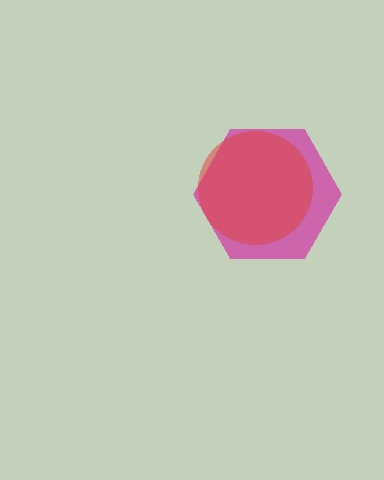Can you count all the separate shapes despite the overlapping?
Yes, there are 2 separate shapes.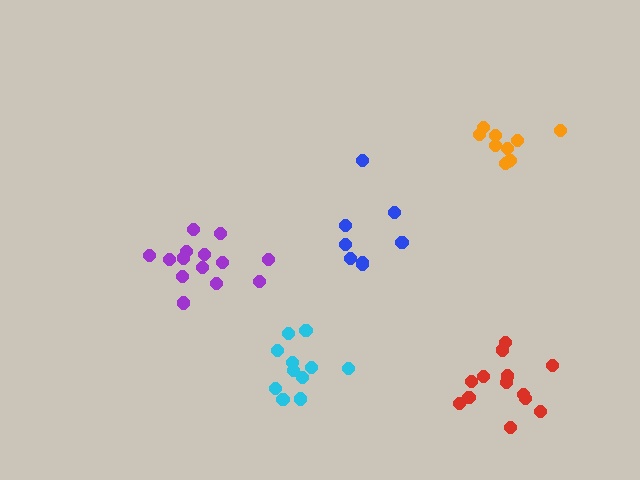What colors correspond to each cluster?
The clusters are colored: red, blue, purple, orange, cyan.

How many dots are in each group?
Group 1: 13 dots, Group 2: 8 dots, Group 3: 14 dots, Group 4: 10 dots, Group 5: 11 dots (56 total).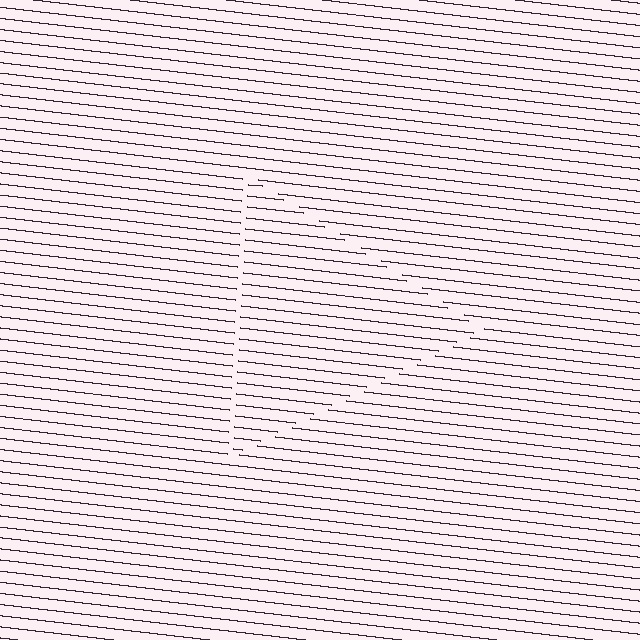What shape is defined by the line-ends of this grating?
An illusory triangle. The interior of the shape contains the same grating, shifted by half a period — the contour is defined by the phase discontinuity where line-ends from the inner and outer gratings abut.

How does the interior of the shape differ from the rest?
The interior of the shape contains the same grating, shifted by half a period — the contour is defined by the phase discontinuity where line-ends from the inner and outer gratings abut.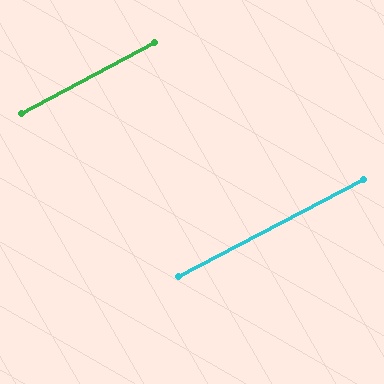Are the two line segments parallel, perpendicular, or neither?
Parallel — their directions differ by only 0.1°.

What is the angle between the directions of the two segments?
Approximately 0 degrees.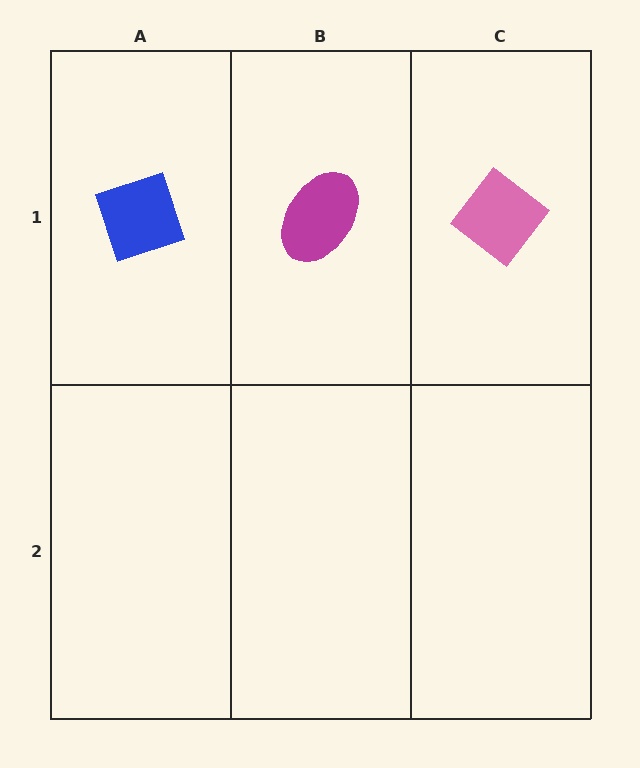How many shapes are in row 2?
0 shapes.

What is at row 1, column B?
A magenta ellipse.